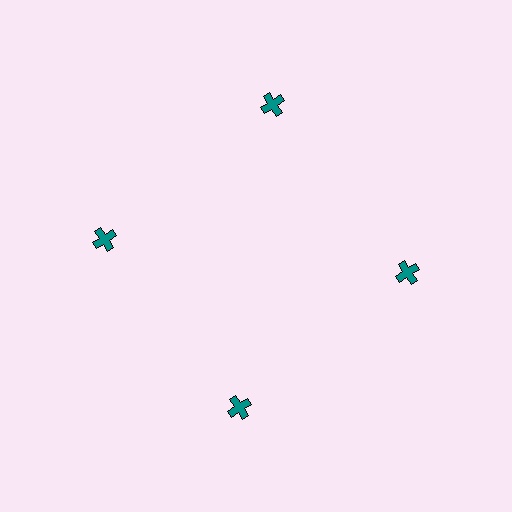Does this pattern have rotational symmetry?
Yes, this pattern has 4-fold rotational symmetry. It looks the same after rotating 90 degrees around the center.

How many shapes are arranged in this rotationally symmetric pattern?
There are 4 shapes, arranged in 4 groups of 1.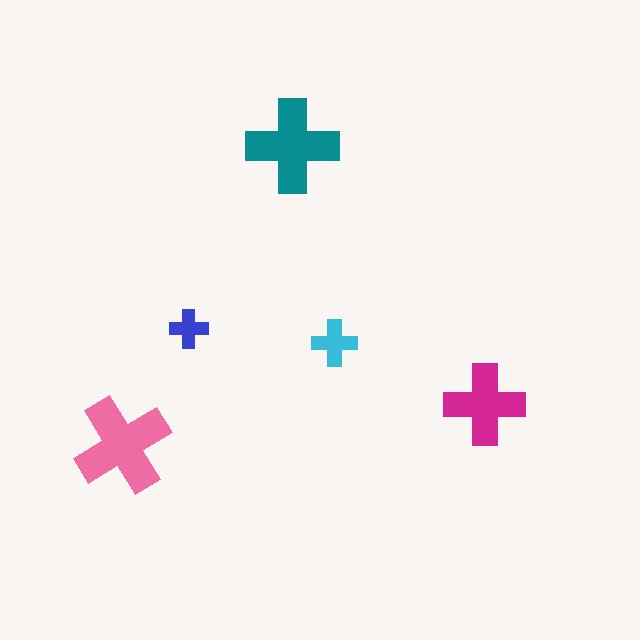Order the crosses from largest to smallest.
the pink one, the teal one, the magenta one, the cyan one, the blue one.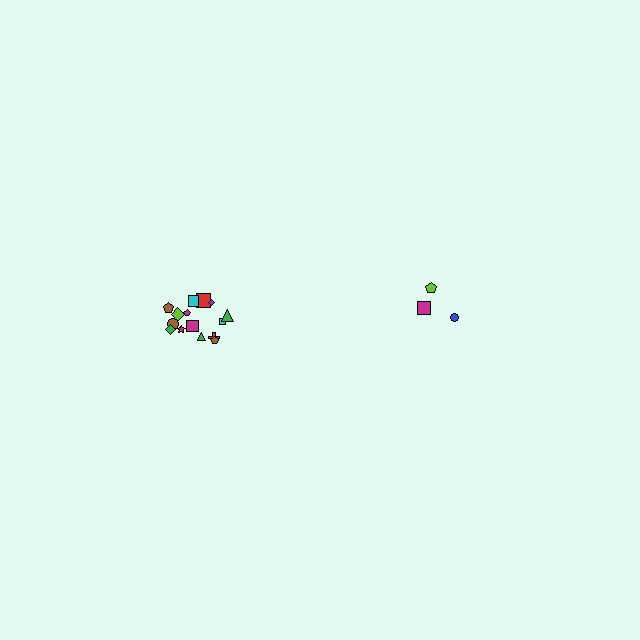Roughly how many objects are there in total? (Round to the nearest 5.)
Roughly 20 objects in total.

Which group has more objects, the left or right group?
The left group.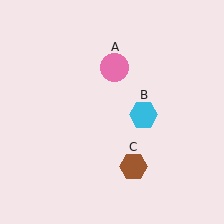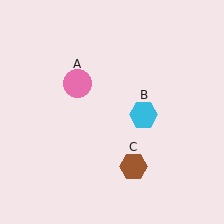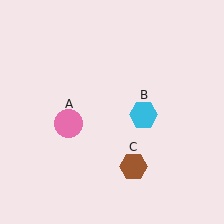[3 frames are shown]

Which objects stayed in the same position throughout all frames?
Cyan hexagon (object B) and brown hexagon (object C) remained stationary.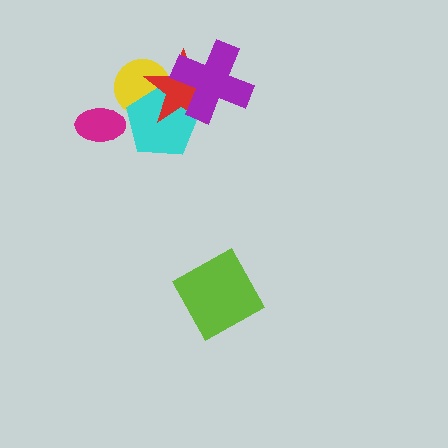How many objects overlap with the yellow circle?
2 objects overlap with the yellow circle.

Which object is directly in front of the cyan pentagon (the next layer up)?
The red star is directly in front of the cyan pentagon.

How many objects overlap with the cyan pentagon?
3 objects overlap with the cyan pentagon.